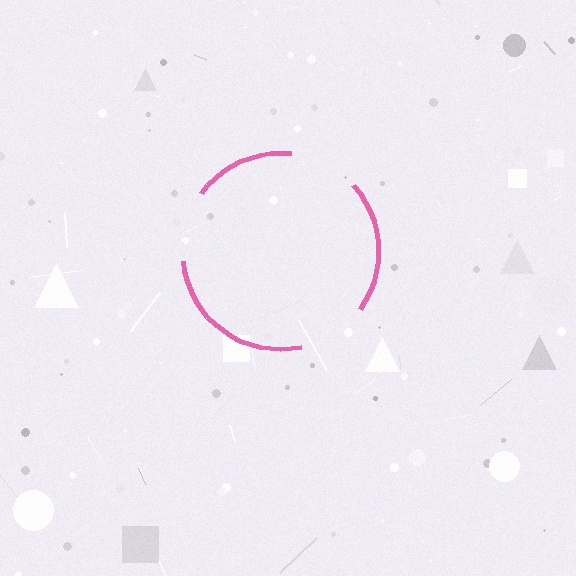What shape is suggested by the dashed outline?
The dashed outline suggests a circle.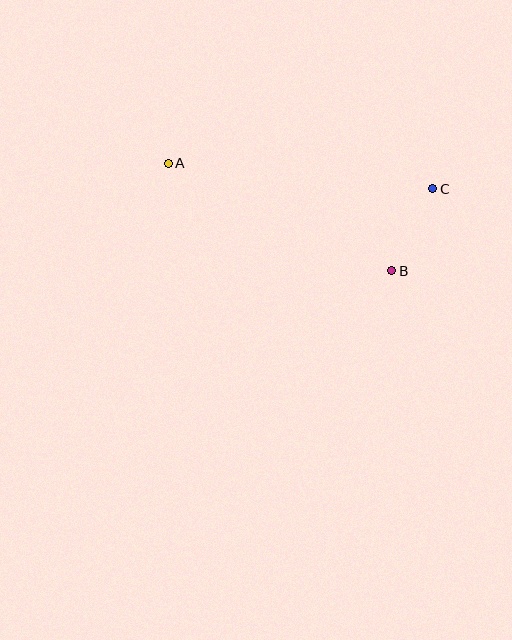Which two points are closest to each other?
Points B and C are closest to each other.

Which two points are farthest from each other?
Points A and C are farthest from each other.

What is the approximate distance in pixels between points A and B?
The distance between A and B is approximately 248 pixels.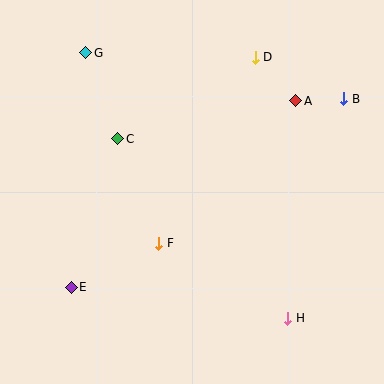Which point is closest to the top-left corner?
Point G is closest to the top-left corner.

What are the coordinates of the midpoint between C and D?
The midpoint between C and D is at (187, 98).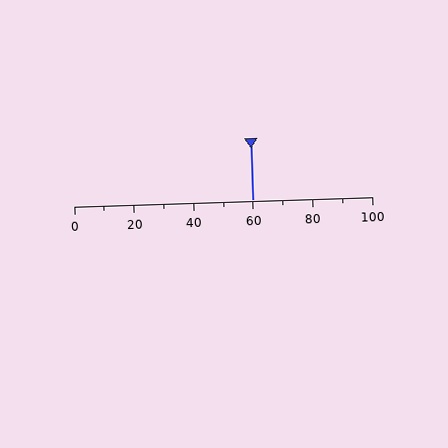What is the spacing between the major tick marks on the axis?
The major ticks are spaced 20 apart.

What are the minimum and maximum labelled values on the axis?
The axis runs from 0 to 100.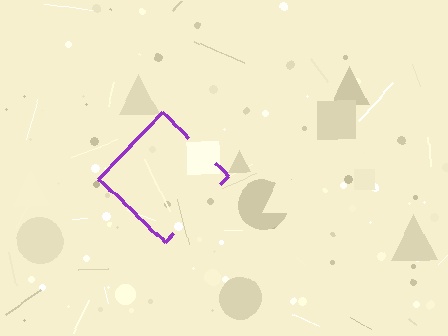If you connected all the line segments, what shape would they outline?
They would outline a diamond.